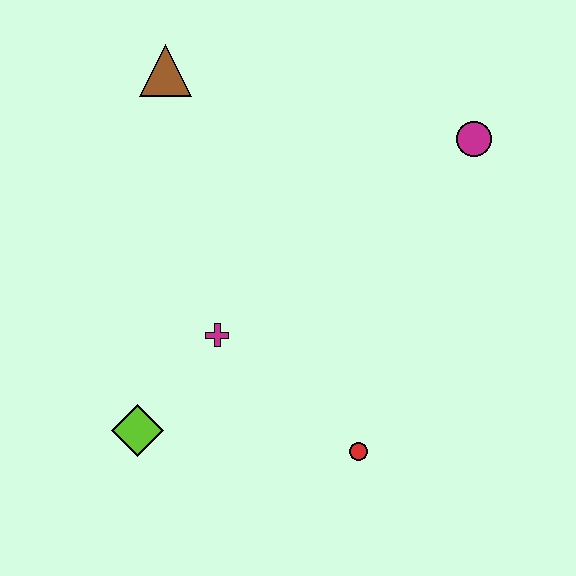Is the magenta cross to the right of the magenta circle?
No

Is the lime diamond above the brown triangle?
No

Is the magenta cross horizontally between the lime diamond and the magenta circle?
Yes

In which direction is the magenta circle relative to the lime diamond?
The magenta circle is to the right of the lime diamond.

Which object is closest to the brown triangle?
The magenta cross is closest to the brown triangle.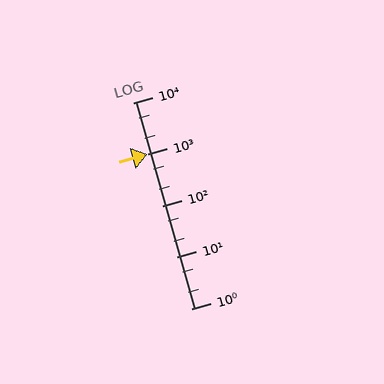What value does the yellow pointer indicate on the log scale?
The pointer indicates approximately 1000.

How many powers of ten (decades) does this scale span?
The scale spans 4 decades, from 1 to 10000.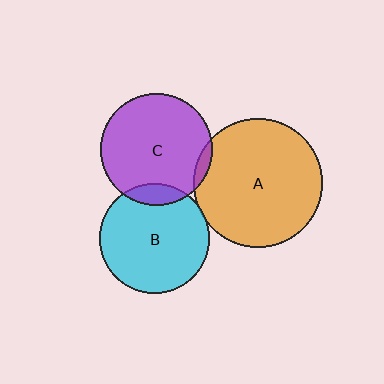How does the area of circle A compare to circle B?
Approximately 1.4 times.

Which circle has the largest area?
Circle A (orange).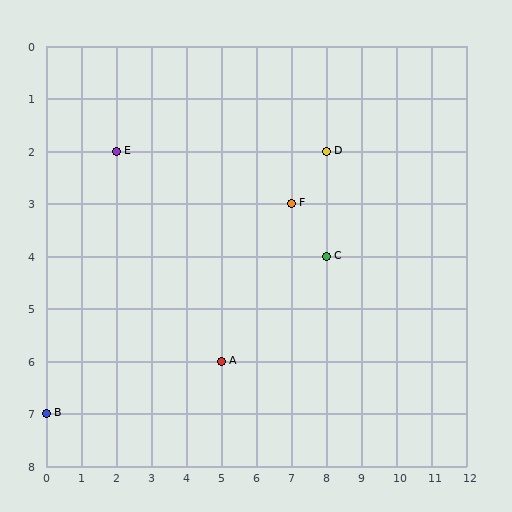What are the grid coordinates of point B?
Point B is at grid coordinates (0, 7).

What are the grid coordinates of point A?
Point A is at grid coordinates (5, 6).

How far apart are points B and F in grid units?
Points B and F are 7 columns and 4 rows apart (about 8.1 grid units diagonally).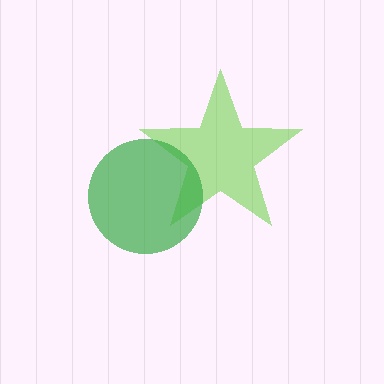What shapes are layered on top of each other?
The layered shapes are: a lime star, a green circle.